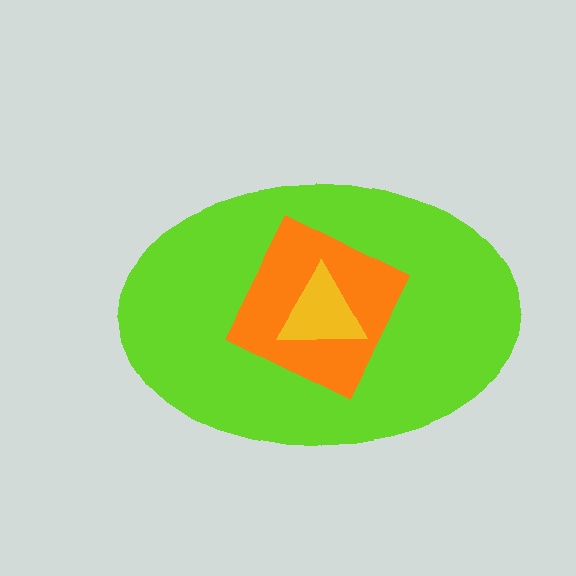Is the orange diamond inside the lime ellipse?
Yes.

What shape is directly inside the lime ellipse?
The orange diamond.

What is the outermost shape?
The lime ellipse.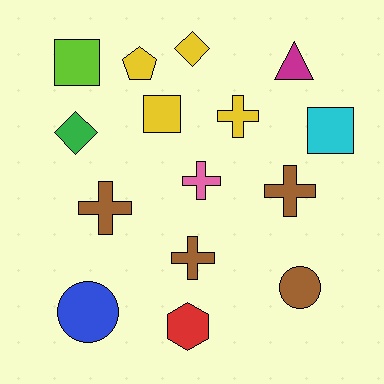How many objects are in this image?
There are 15 objects.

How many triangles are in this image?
There is 1 triangle.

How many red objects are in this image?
There is 1 red object.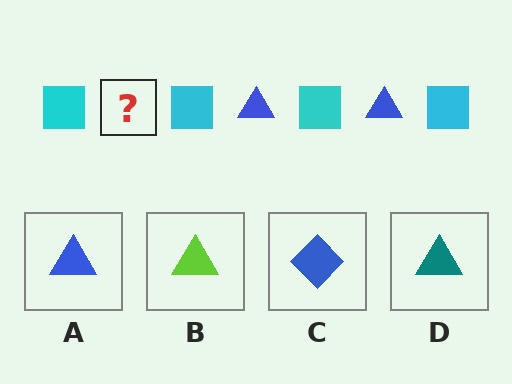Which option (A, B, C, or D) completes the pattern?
A.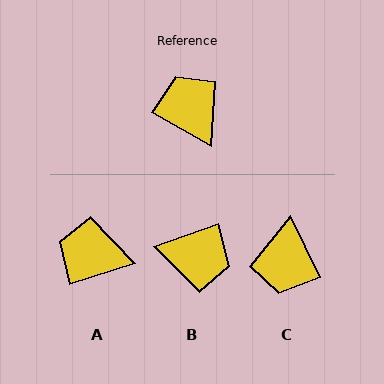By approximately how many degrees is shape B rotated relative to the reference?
Approximately 132 degrees clockwise.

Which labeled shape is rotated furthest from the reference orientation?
C, about 144 degrees away.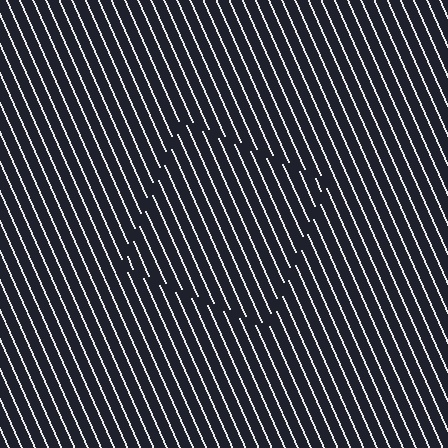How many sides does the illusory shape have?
4 sides — the line-ends trace a square.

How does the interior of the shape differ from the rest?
The interior of the shape contains the same grating, shifted by half a period — the contour is defined by the phase discontinuity where line-ends from the inner and outer gratings abut.